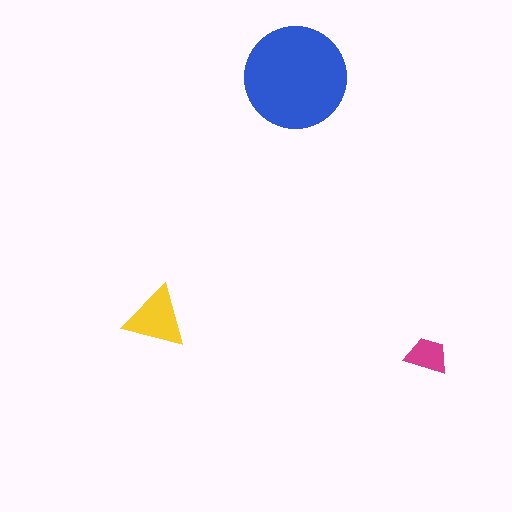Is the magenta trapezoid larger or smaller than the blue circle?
Smaller.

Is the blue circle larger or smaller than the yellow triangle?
Larger.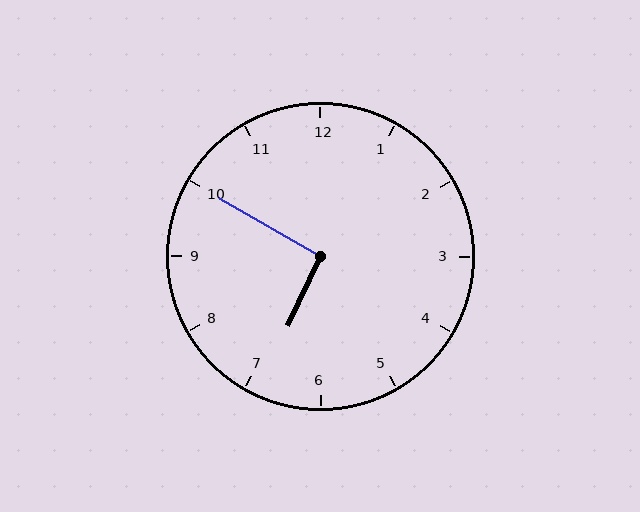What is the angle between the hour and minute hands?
Approximately 95 degrees.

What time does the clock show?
6:50.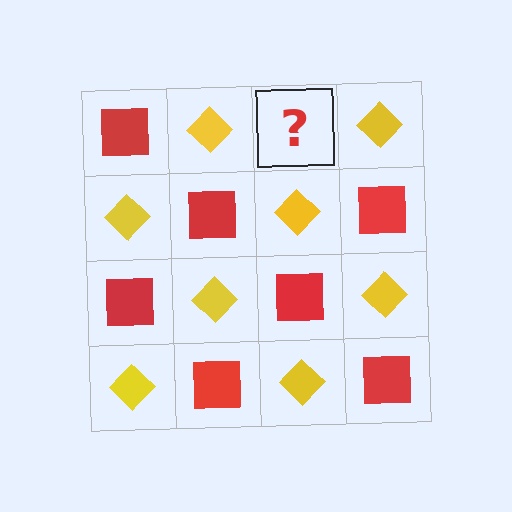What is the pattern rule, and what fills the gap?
The rule is that it alternates red square and yellow diamond in a checkerboard pattern. The gap should be filled with a red square.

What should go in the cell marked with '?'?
The missing cell should contain a red square.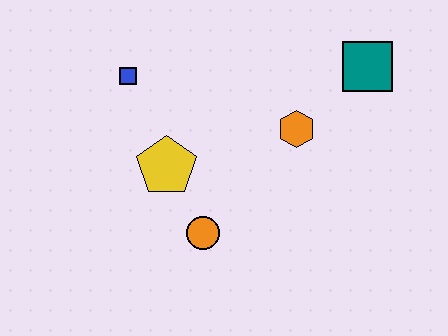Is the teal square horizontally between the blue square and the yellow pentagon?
No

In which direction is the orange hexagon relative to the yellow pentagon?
The orange hexagon is to the right of the yellow pentagon.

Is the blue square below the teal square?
Yes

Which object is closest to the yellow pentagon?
The orange circle is closest to the yellow pentagon.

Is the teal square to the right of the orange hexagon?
Yes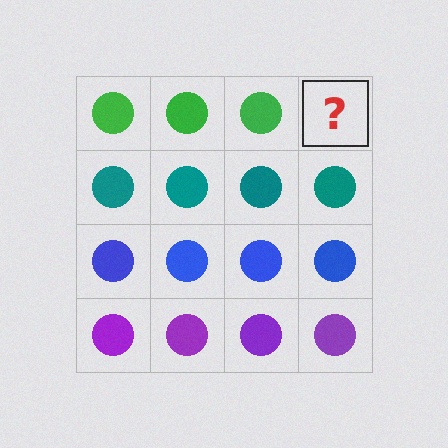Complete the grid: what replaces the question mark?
The question mark should be replaced with a green circle.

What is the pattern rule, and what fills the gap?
The rule is that each row has a consistent color. The gap should be filled with a green circle.